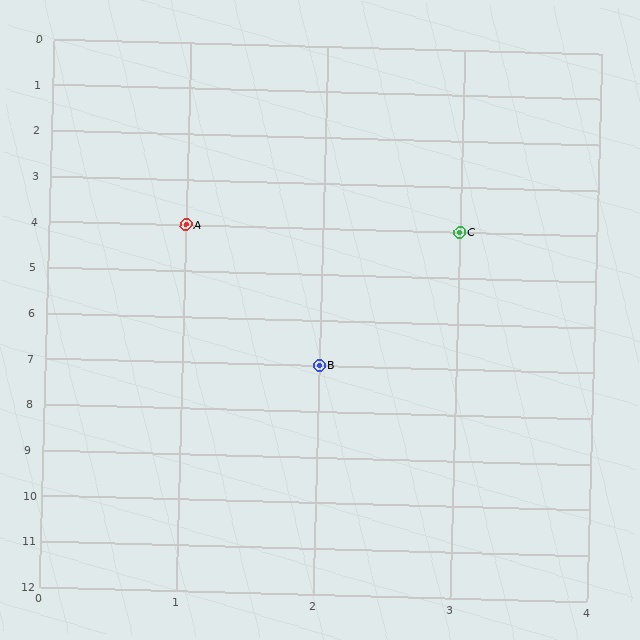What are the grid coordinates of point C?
Point C is at grid coordinates (3, 4).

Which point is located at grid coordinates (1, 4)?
Point A is at (1, 4).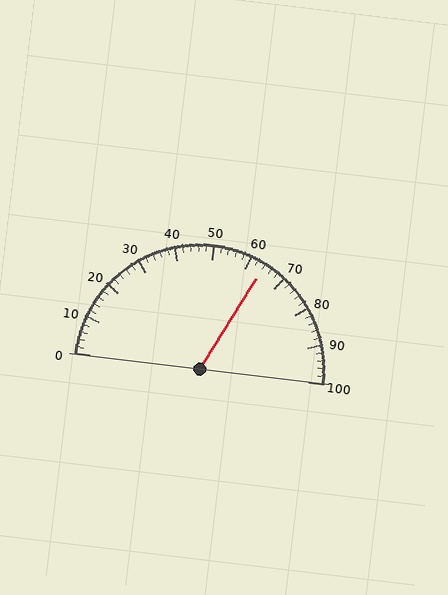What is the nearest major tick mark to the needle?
The nearest major tick mark is 60.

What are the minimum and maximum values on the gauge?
The gauge ranges from 0 to 100.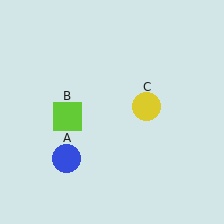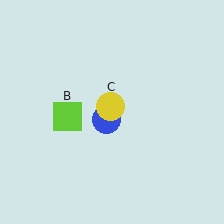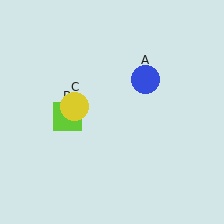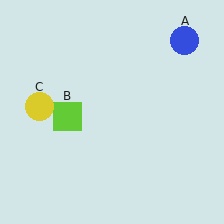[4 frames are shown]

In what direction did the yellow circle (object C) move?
The yellow circle (object C) moved left.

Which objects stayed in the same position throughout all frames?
Lime square (object B) remained stationary.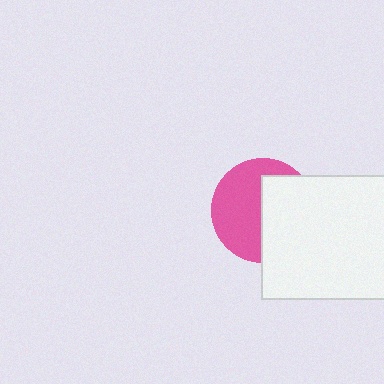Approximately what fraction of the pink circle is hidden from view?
Roughly 46% of the pink circle is hidden behind the white rectangle.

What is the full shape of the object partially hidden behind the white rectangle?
The partially hidden object is a pink circle.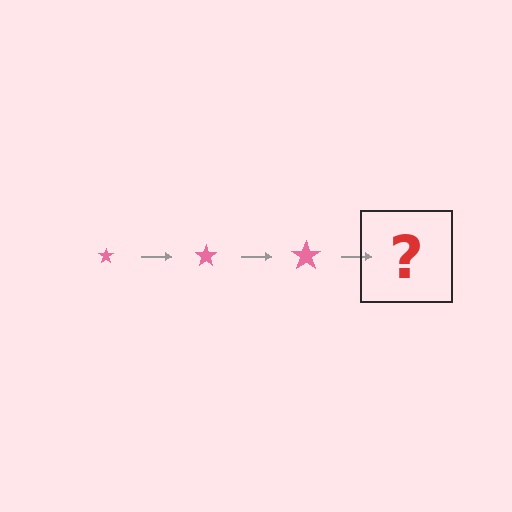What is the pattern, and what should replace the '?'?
The pattern is that the star gets progressively larger each step. The '?' should be a pink star, larger than the previous one.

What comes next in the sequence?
The next element should be a pink star, larger than the previous one.